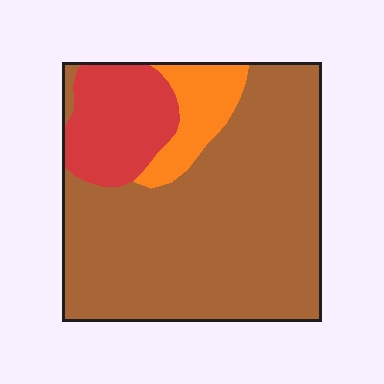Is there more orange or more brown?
Brown.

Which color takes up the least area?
Orange, at roughly 10%.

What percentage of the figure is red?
Red takes up about one sixth (1/6) of the figure.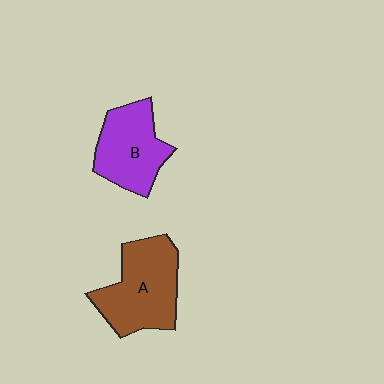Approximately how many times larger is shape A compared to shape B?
Approximately 1.2 times.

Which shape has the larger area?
Shape A (brown).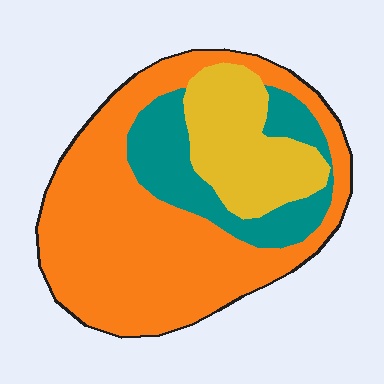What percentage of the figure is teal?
Teal covers around 20% of the figure.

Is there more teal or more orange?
Orange.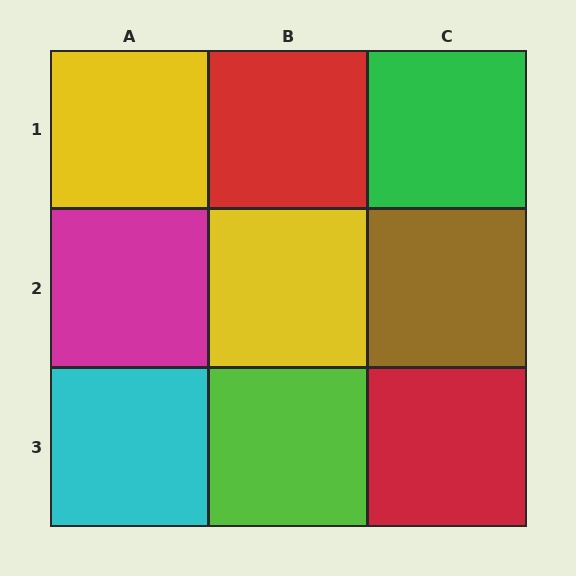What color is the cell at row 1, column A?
Yellow.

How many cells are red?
2 cells are red.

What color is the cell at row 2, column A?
Magenta.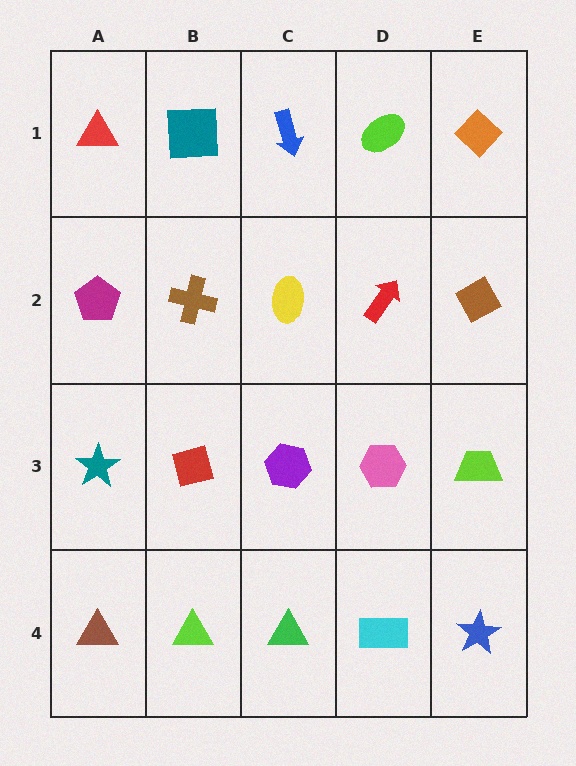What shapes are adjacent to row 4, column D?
A pink hexagon (row 3, column D), a green triangle (row 4, column C), a blue star (row 4, column E).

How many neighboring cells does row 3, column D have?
4.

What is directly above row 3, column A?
A magenta pentagon.